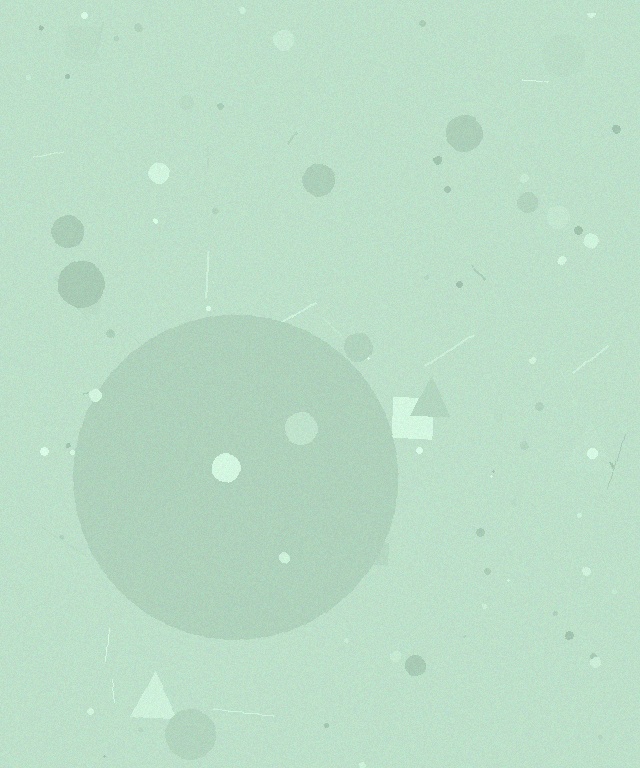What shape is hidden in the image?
A circle is hidden in the image.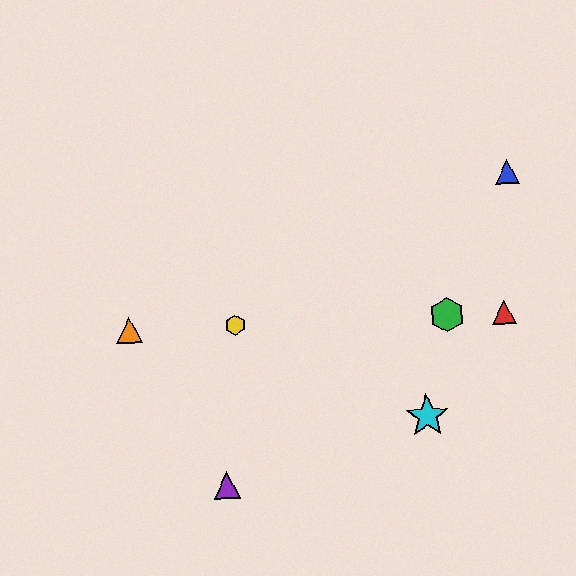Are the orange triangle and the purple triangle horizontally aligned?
No, the orange triangle is at y≈330 and the purple triangle is at y≈485.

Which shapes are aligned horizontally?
The red triangle, the green hexagon, the yellow hexagon, the orange triangle are aligned horizontally.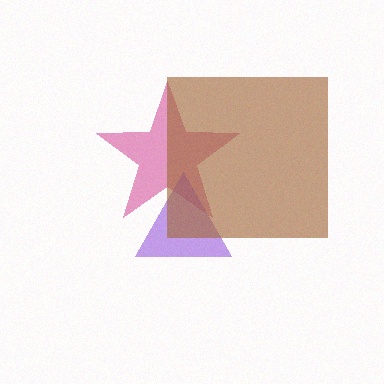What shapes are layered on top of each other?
The layered shapes are: a magenta star, a purple triangle, a brown square.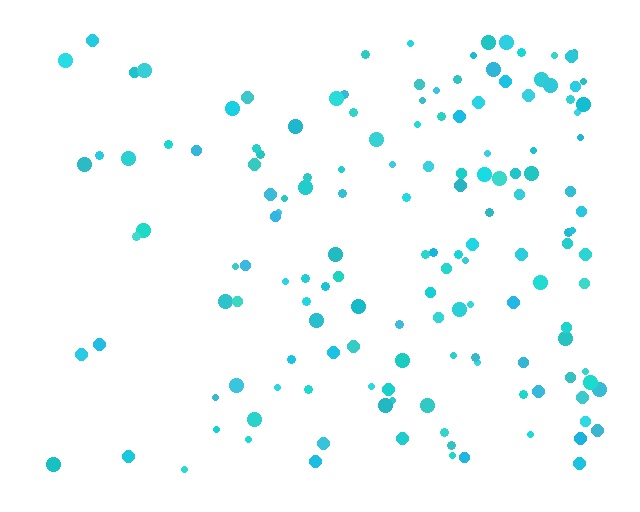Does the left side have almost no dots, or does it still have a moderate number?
Still a moderate number, just noticeably fewer than the right.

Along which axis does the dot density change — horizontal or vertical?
Horizontal.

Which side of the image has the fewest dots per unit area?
The left.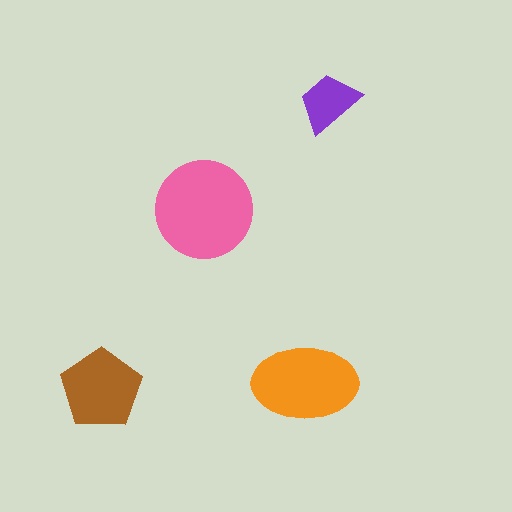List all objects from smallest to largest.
The purple trapezoid, the brown pentagon, the orange ellipse, the pink circle.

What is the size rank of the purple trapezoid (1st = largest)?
4th.